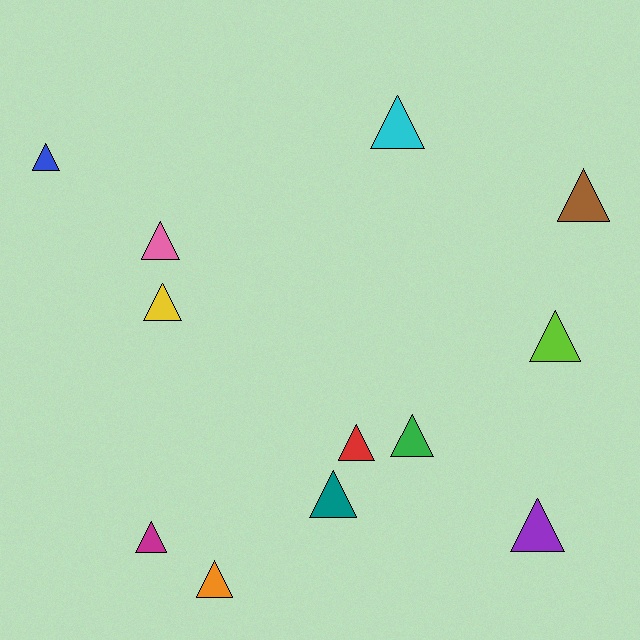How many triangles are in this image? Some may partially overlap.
There are 12 triangles.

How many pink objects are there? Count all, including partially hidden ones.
There is 1 pink object.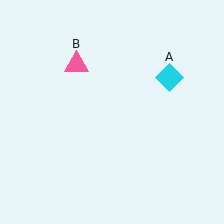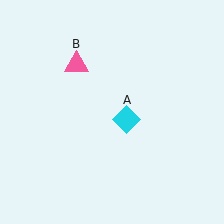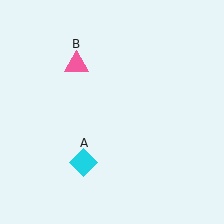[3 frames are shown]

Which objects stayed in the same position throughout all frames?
Pink triangle (object B) remained stationary.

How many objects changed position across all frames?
1 object changed position: cyan diamond (object A).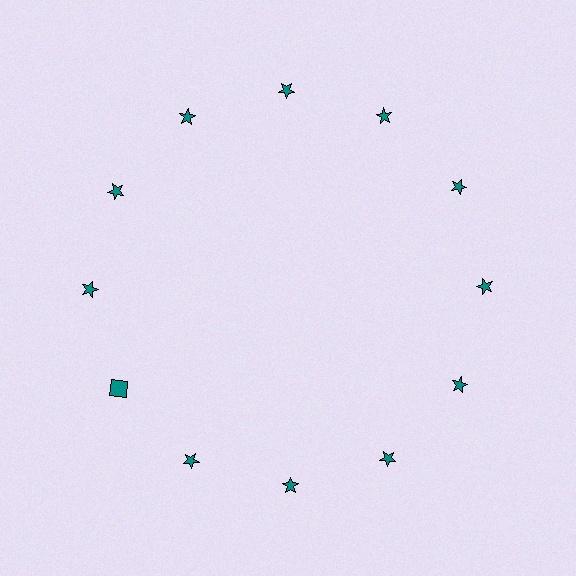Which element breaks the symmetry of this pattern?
The teal square at roughly the 8 o'clock position breaks the symmetry. All other shapes are teal stars.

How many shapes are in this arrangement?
There are 12 shapes arranged in a ring pattern.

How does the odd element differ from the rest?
It has a different shape: square instead of star.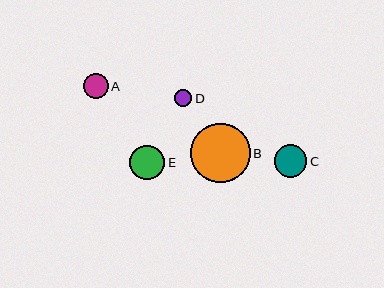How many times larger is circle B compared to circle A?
Circle B is approximately 2.4 times the size of circle A.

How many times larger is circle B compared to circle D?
Circle B is approximately 3.4 times the size of circle D.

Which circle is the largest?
Circle B is the largest with a size of approximately 59 pixels.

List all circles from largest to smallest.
From largest to smallest: B, E, C, A, D.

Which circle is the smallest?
Circle D is the smallest with a size of approximately 17 pixels.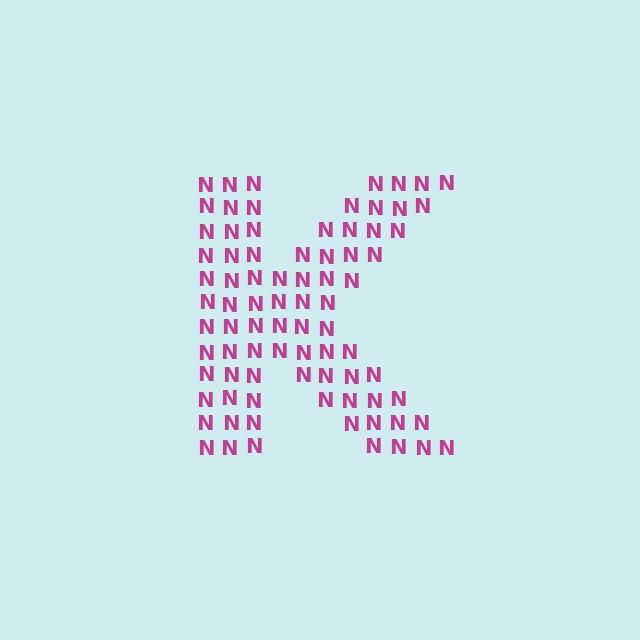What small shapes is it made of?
It is made of small letter N's.